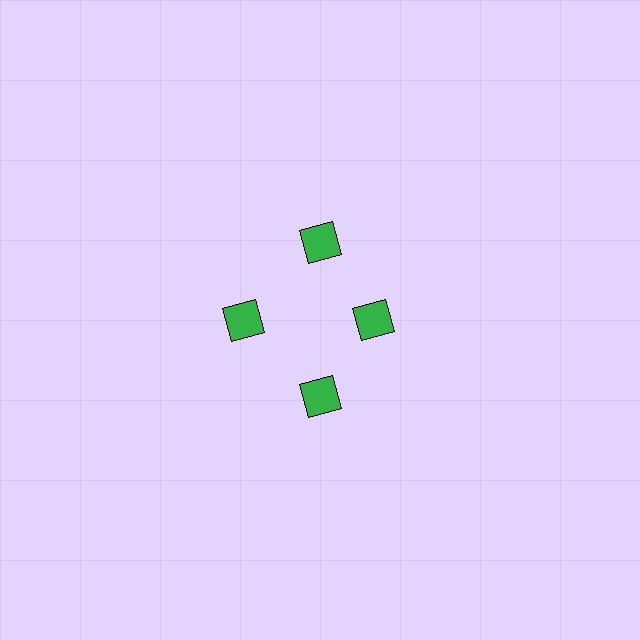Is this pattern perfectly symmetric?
No. The 4 green squares are arranged in a ring, but one element near the 3 o'clock position is pulled inward toward the center, breaking the 4-fold rotational symmetry.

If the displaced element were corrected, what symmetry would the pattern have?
It would have 4-fold rotational symmetry — the pattern would map onto itself every 90 degrees.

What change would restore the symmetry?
The symmetry would be restored by moving it outward, back onto the ring so that all 4 squares sit at equal angles and equal distance from the center.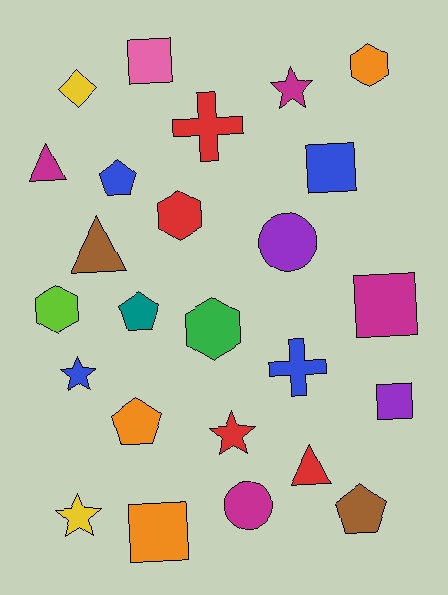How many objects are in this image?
There are 25 objects.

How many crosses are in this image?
There are 2 crosses.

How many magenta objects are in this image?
There are 4 magenta objects.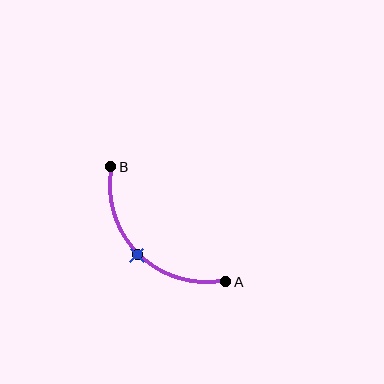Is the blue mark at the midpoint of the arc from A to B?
Yes. The blue mark lies on the arc at equal arc-length from both A and B — it is the arc midpoint.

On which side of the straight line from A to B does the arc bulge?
The arc bulges below and to the left of the straight line connecting A and B.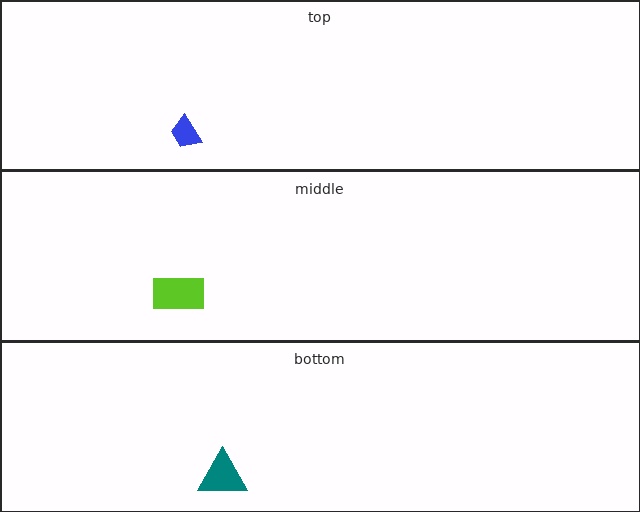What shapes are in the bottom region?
The teal triangle.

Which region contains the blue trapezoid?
The top region.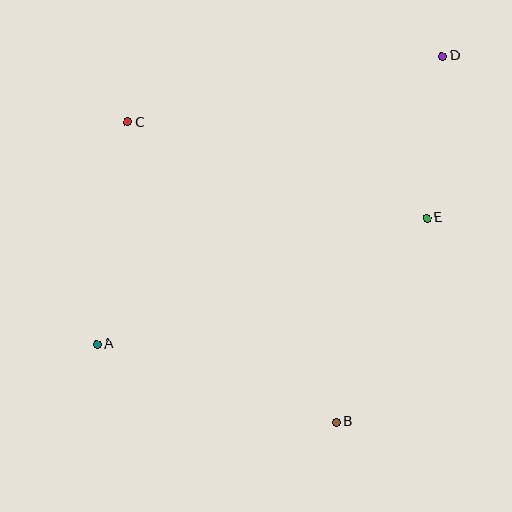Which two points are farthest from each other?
Points A and D are farthest from each other.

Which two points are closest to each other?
Points D and E are closest to each other.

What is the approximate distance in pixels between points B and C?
The distance between B and C is approximately 365 pixels.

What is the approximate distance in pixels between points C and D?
The distance between C and D is approximately 321 pixels.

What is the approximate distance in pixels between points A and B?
The distance between A and B is approximately 252 pixels.